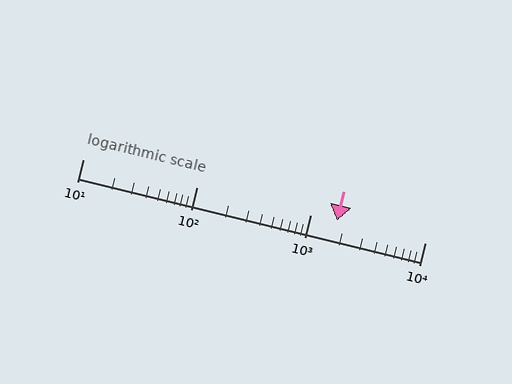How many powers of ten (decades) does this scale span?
The scale spans 3 decades, from 10 to 10000.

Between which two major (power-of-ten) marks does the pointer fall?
The pointer is between 1000 and 10000.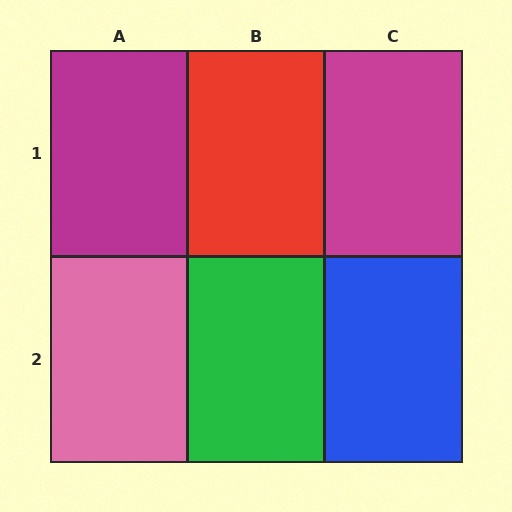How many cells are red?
1 cell is red.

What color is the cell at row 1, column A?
Magenta.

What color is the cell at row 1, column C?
Magenta.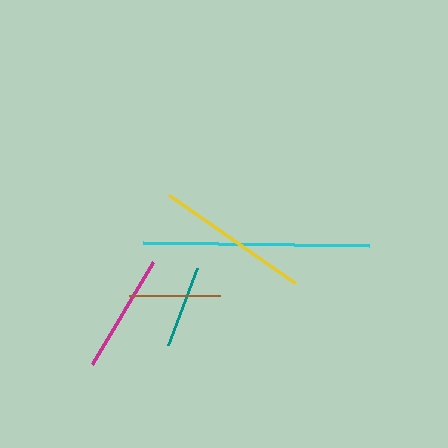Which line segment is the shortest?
The teal line is the shortest at approximately 82 pixels.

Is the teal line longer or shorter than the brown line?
The brown line is longer than the teal line.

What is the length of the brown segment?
The brown segment is approximately 91 pixels long.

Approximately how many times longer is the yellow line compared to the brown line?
The yellow line is approximately 1.7 times the length of the brown line.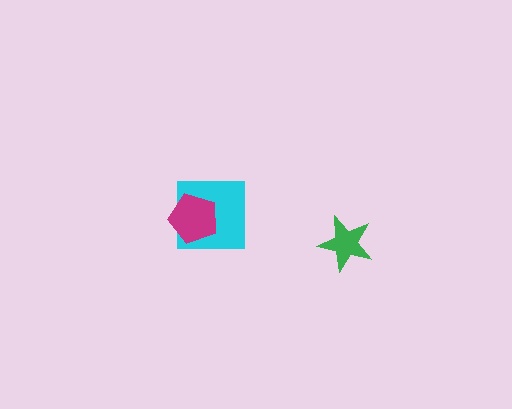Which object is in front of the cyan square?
The magenta pentagon is in front of the cyan square.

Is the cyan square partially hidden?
Yes, it is partially covered by another shape.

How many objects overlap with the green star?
0 objects overlap with the green star.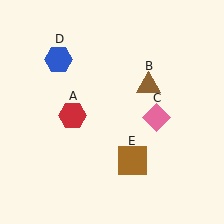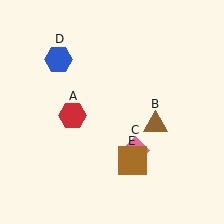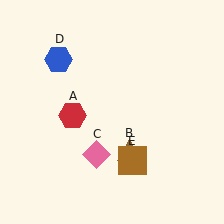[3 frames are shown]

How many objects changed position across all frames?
2 objects changed position: brown triangle (object B), pink diamond (object C).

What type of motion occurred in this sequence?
The brown triangle (object B), pink diamond (object C) rotated clockwise around the center of the scene.